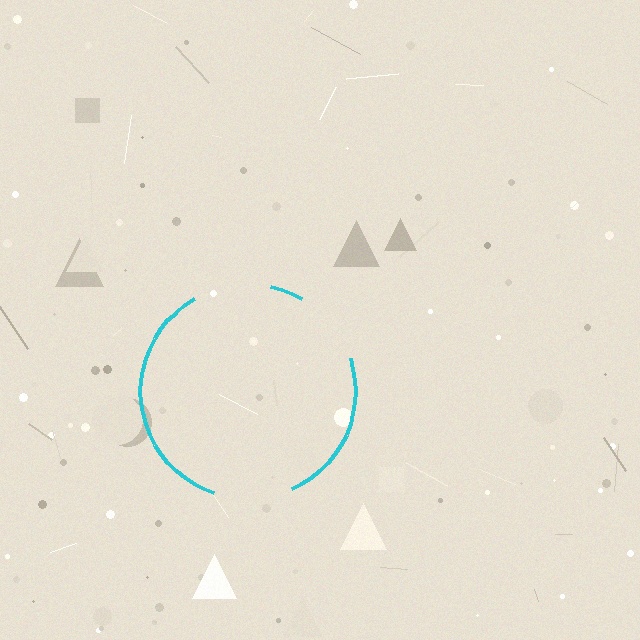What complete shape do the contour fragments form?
The contour fragments form a circle.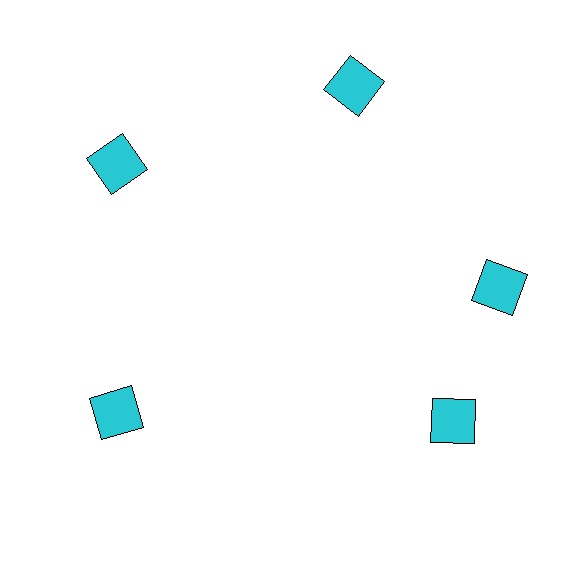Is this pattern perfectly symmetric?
No. The 5 cyan squares are arranged in a ring, but one element near the 5 o'clock position is rotated out of alignment along the ring, breaking the 5-fold rotational symmetry.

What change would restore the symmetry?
The symmetry would be restored by rotating it back into even spacing with its neighbors so that all 5 squares sit at equal angles and equal distance from the center.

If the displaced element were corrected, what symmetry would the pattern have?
It would have 5-fold rotational symmetry — the pattern would map onto itself every 72 degrees.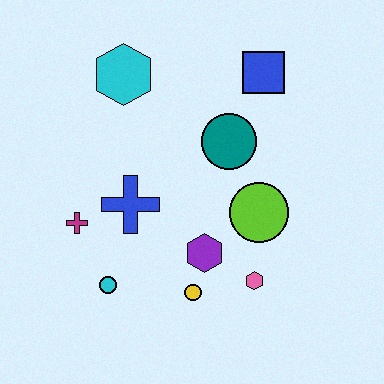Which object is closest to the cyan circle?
The magenta cross is closest to the cyan circle.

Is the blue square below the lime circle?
No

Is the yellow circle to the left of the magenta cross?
No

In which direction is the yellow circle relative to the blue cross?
The yellow circle is below the blue cross.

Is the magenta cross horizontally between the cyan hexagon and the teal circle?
No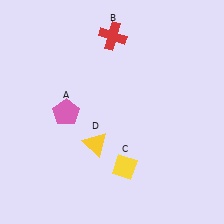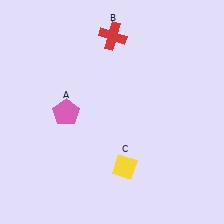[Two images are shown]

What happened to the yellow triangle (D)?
The yellow triangle (D) was removed in Image 2. It was in the bottom-left area of Image 1.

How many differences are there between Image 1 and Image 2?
There is 1 difference between the two images.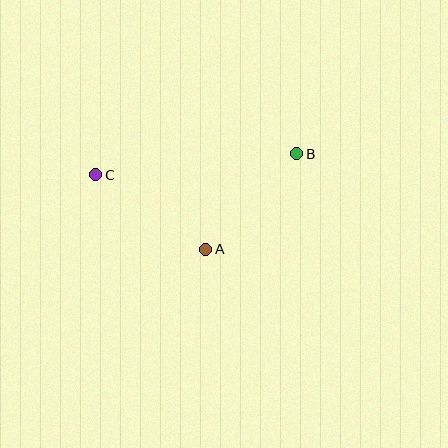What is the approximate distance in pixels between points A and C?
The distance between A and C is approximately 133 pixels.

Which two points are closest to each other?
Points A and B are closest to each other.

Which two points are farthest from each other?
Points B and C are farthest from each other.